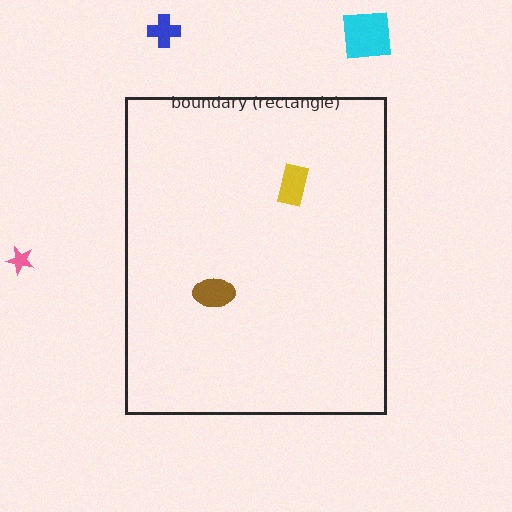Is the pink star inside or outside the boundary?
Outside.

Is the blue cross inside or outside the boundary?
Outside.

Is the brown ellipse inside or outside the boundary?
Inside.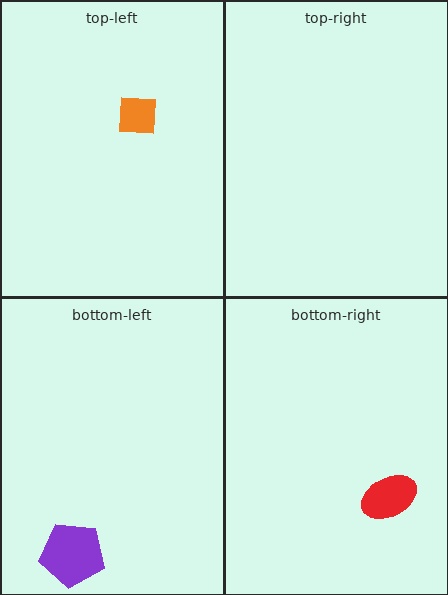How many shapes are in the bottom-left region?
1.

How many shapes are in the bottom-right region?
1.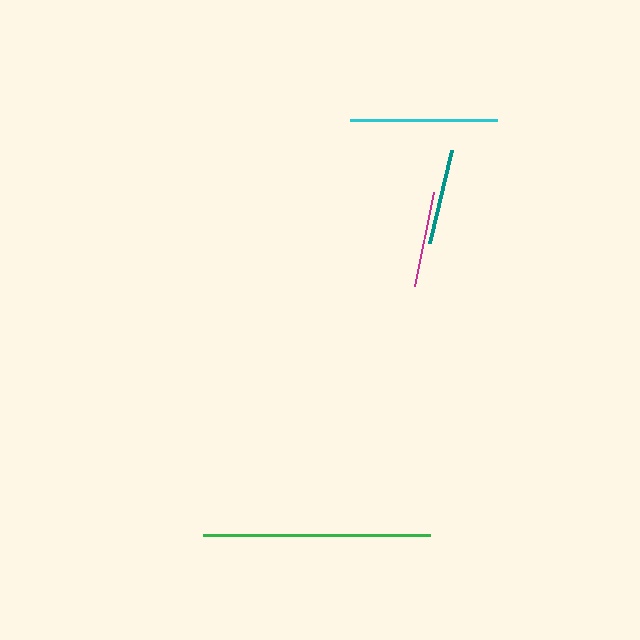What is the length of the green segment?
The green segment is approximately 228 pixels long.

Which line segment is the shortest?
The teal line is the shortest at approximately 95 pixels.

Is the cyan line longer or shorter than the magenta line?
The cyan line is longer than the magenta line.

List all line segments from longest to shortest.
From longest to shortest: green, cyan, magenta, teal.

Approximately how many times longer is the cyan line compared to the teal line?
The cyan line is approximately 1.6 times the length of the teal line.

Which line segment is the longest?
The green line is the longest at approximately 228 pixels.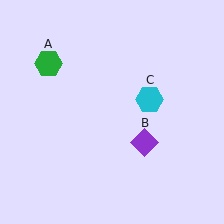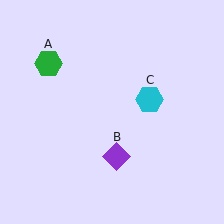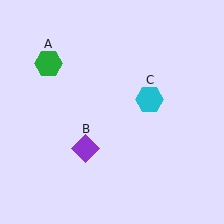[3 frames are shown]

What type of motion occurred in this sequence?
The purple diamond (object B) rotated clockwise around the center of the scene.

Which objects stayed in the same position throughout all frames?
Green hexagon (object A) and cyan hexagon (object C) remained stationary.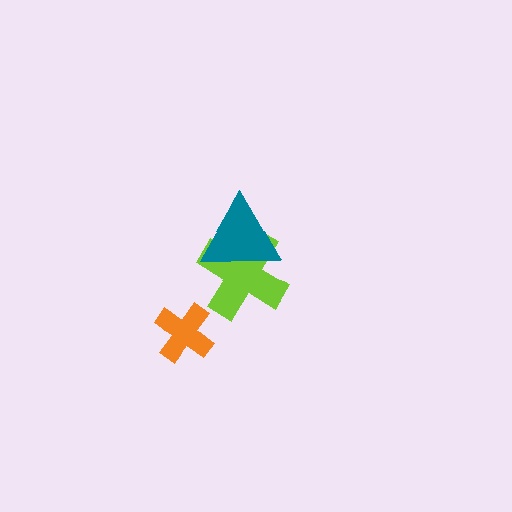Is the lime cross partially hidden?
Yes, it is partially covered by another shape.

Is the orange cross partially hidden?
No, no other shape covers it.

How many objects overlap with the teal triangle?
1 object overlaps with the teal triangle.